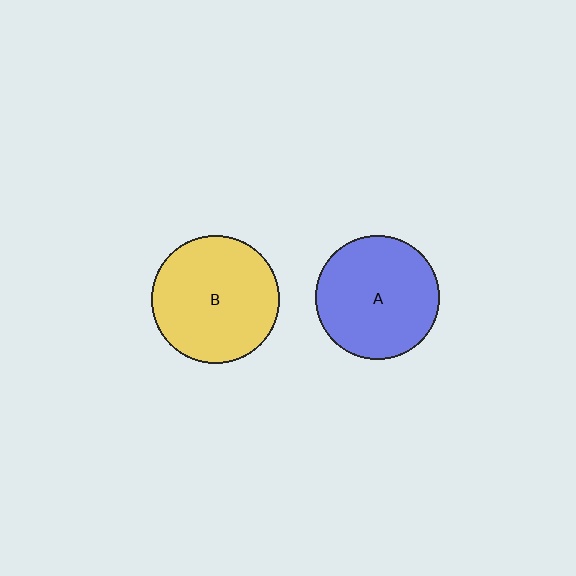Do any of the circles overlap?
No, none of the circles overlap.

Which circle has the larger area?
Circle B (yellow).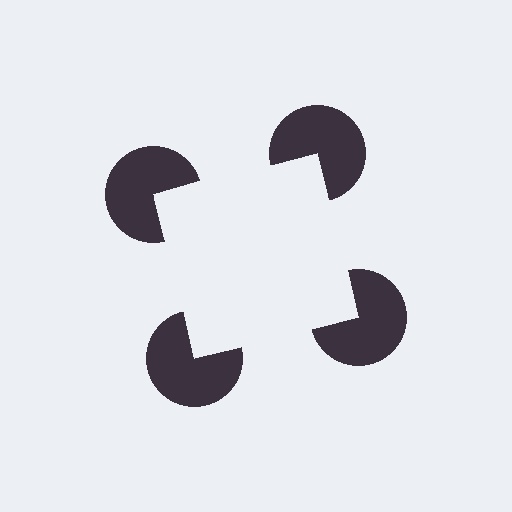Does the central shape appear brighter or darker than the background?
It typically appears slightly brighter than the background, even though no actual brightness change is drawn.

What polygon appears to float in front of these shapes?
An illusory square — its edges are inferred from the aligned wedge cuts in the pac-man discs, not physically drawn.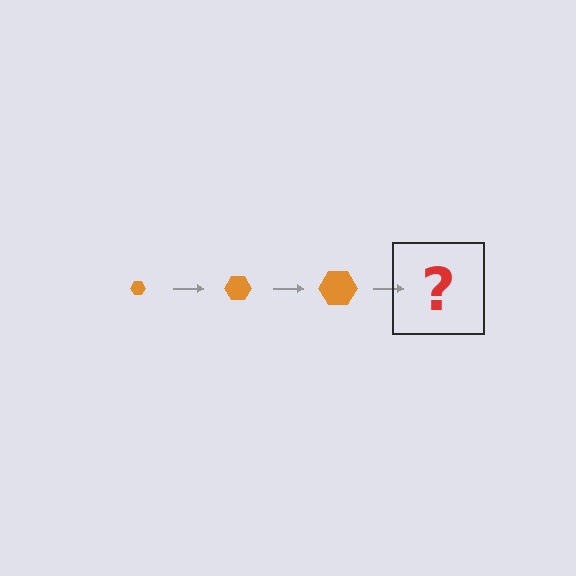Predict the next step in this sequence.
The next step is an orange hexagon, larger than the previous one.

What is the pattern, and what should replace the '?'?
The pattern is that the hexagon gets progressively larger each step. The '?' should be an orange hexagon, larger than the previous one.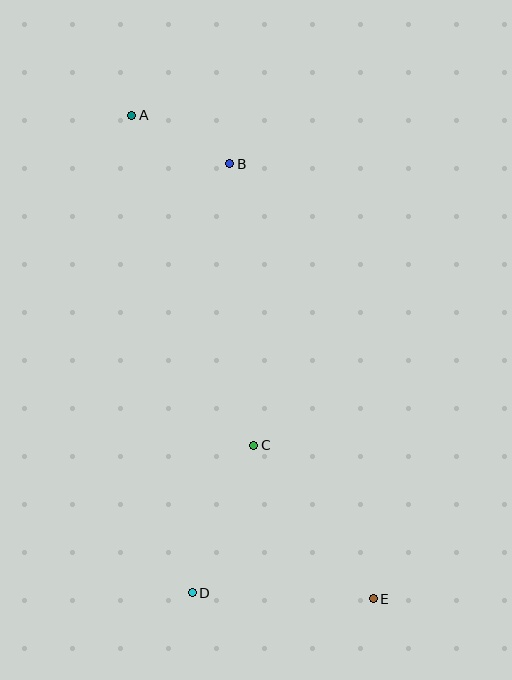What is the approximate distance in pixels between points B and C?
The distance between B and C is approximately 282 pixels.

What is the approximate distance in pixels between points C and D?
The distance between C and D is approximately 160 pixels.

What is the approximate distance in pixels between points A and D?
The distance between A and D is approximately 481 pixels.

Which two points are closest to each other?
Points A and B are closest to each other.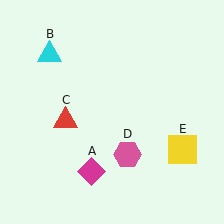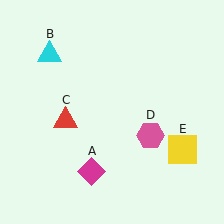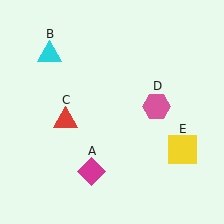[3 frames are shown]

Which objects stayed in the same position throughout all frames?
Magenta diamond (object A) and cyan triangle (object B) and red triangle (object C) and yellow square (object E) remained stationary.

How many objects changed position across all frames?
1 object changed position: pink hexagon (object D).